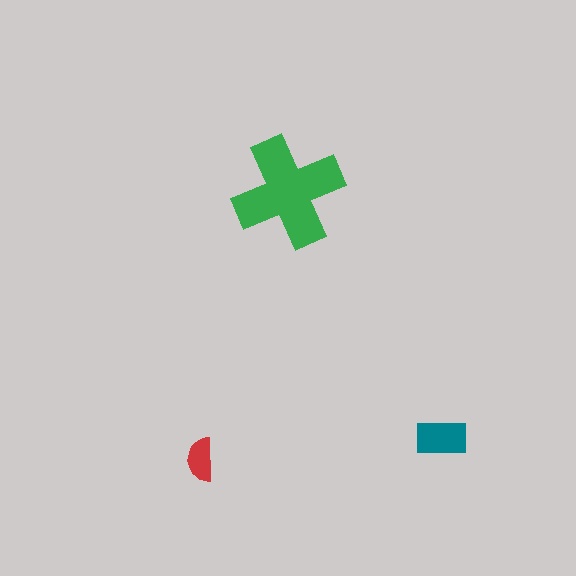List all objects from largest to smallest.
The green cross, the teal rectangle, the red semicircle.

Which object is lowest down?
The red semicircle is bottommost.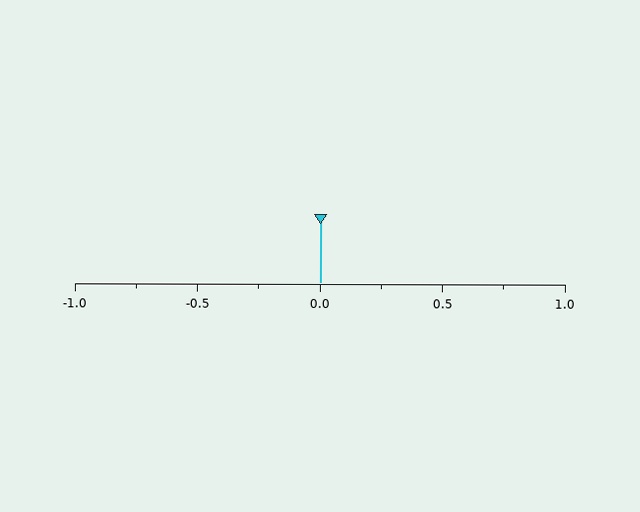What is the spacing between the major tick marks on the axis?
The major ticks are spaced 0.5 apart.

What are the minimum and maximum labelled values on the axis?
The axis runs from -1.0 to 1.0.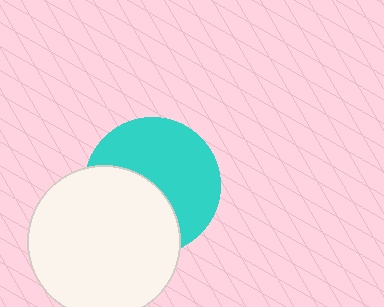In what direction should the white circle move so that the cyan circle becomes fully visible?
The white circle should move toward the lower-left. That is the shortest direction to clear the overlap and leave the cyan circle fully visible.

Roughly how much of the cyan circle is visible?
About half of it is visible (roughly 57%).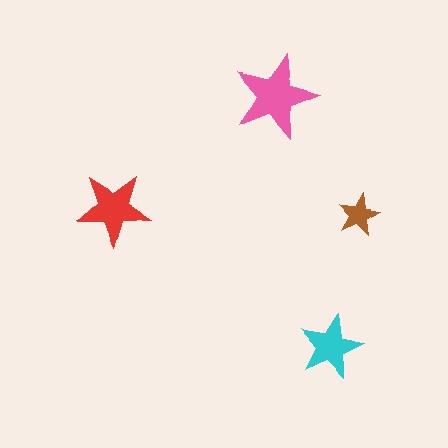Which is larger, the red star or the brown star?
The red one.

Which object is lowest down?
The cyan star is bottommost.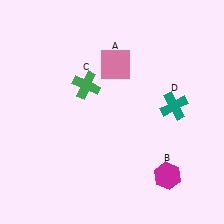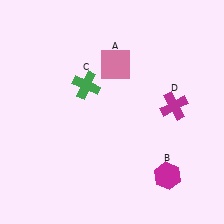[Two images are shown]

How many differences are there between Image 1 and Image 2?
There is 1 difference between the two images.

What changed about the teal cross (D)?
In Image 1, D is teal. In Image 2, it changed to magenta.